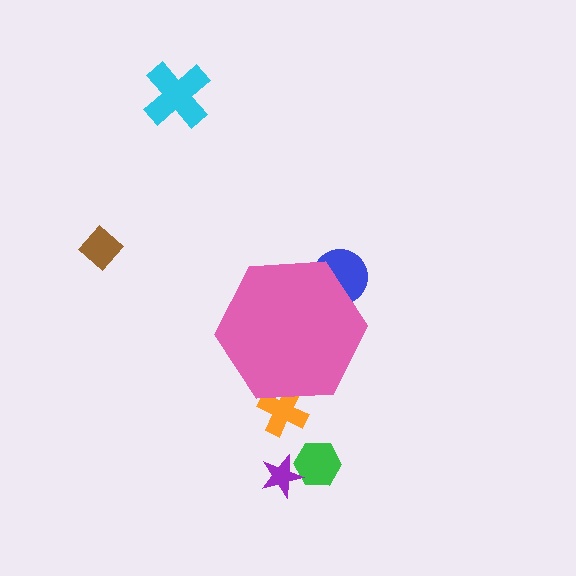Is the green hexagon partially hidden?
No, the green hexagon is fully visible.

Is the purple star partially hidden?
No, the purple star is fully visible.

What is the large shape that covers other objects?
A pink hexagon.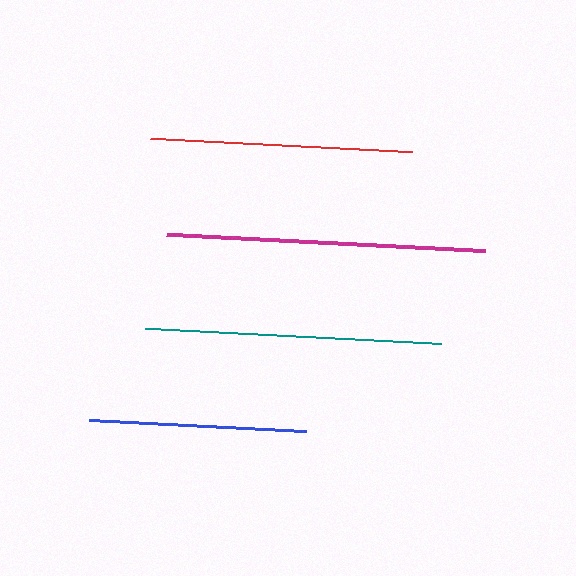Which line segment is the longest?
The magenta line is the longest at approximately 319 pixels.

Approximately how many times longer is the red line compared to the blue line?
The red line is approximately 1.2 times the length of the blue line.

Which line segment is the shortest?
The blue line is the shortest at approximately 217 pixels.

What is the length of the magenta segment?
The magenta segment is approximately 319 pixels long.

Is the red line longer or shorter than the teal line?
The teal line is longer than the red line.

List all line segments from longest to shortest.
From longest to shortest: magenta, teal, red, blue.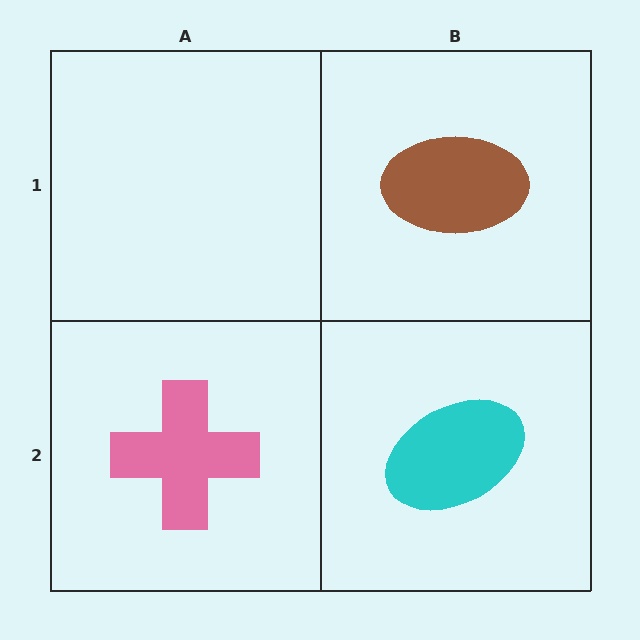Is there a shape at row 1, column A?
No, that cell is empty.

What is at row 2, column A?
A pink cross.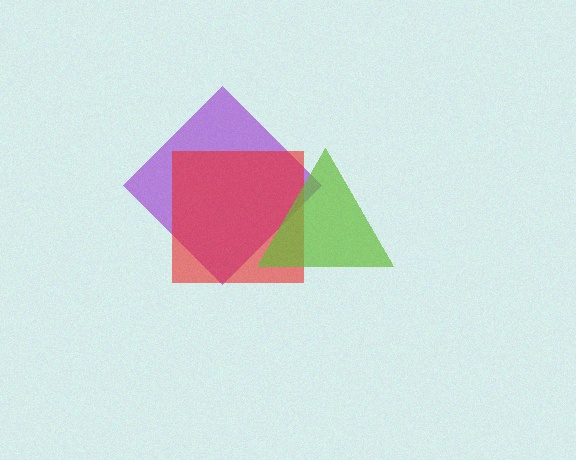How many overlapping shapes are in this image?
There are 3 overlapping shapes in the image.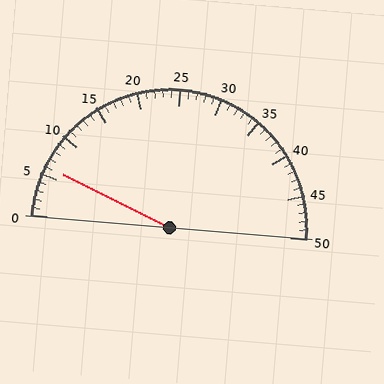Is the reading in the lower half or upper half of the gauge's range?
The reading is in the lower half of the range (0 to 50).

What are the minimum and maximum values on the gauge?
The gauge ranges from 0 to 50.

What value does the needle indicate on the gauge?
The needle indicates approximately 6.